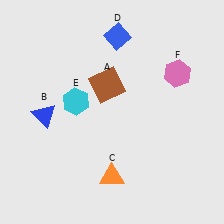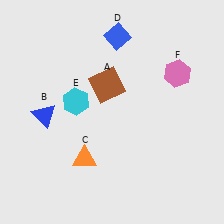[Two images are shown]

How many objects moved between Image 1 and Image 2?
1 object moved between the two images.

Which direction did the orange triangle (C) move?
The orange triangle (C) moved left.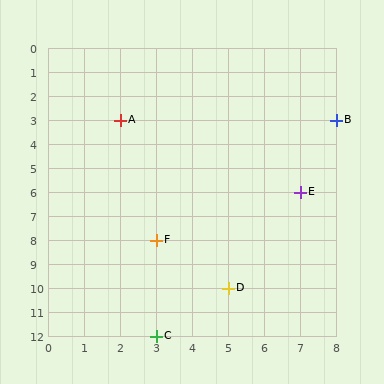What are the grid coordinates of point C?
Point C is at grid coordinates (3, 12).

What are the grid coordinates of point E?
Point E is at grid coordinates (7, 6).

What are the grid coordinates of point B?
Point B is at grid coordinates (8, 3).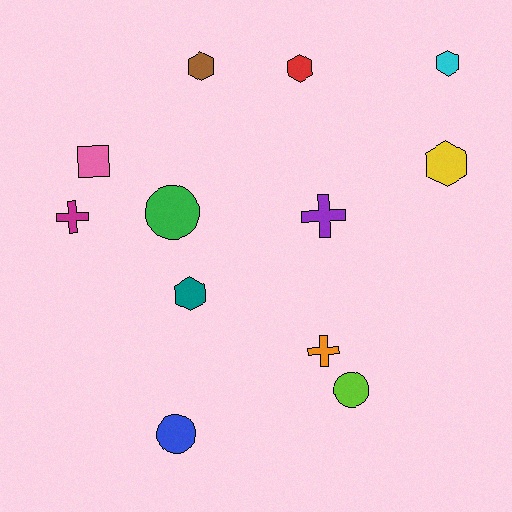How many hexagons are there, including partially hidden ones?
There are 5 hexagons.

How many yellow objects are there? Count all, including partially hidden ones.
There is 1 yellow object.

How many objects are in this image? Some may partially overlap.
There are 12 objects.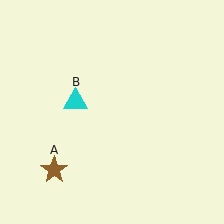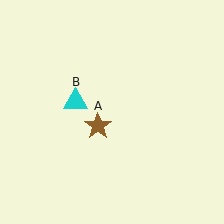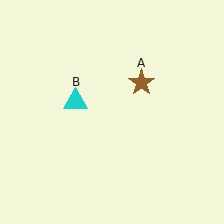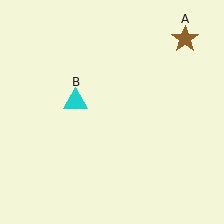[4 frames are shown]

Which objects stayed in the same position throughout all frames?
Cyan triangle (object B) remained stationary.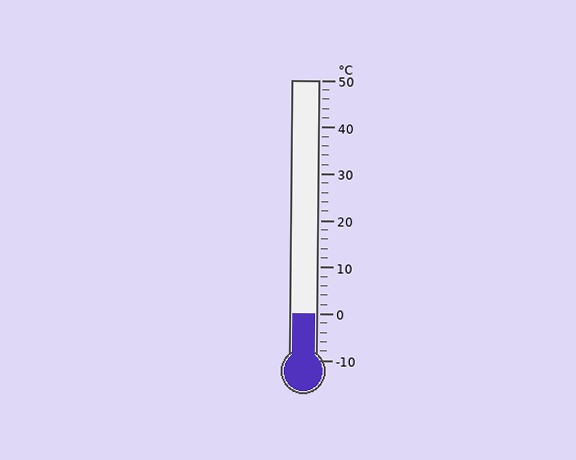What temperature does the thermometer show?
The thermometer shows approximately 0°C.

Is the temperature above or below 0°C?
The temperature is at 0°C.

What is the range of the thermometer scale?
The thermometer scale ranges from -10°C to 50°C.